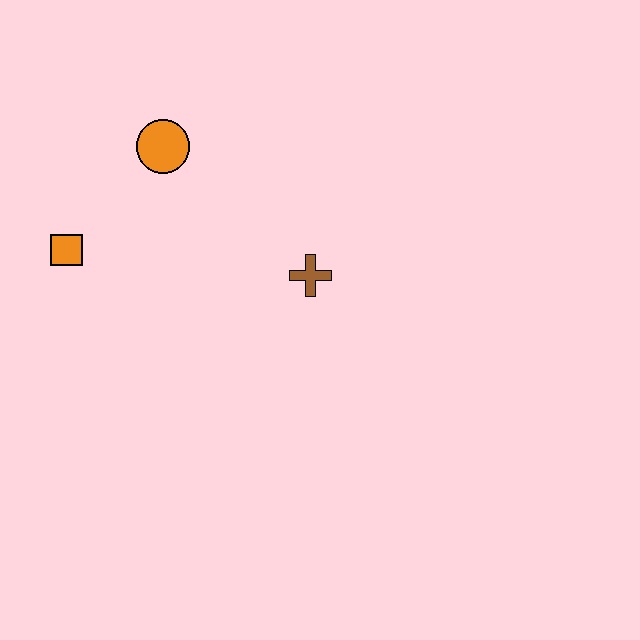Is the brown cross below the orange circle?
Yes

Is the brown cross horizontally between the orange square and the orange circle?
No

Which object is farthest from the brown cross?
The orange square is farthest from the brown cross.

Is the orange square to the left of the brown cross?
Yes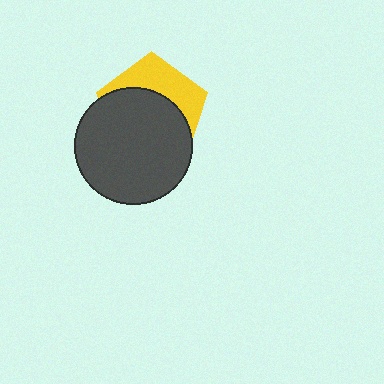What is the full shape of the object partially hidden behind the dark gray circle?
The partially hidden object is a yellow pentagon.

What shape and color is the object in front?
The object in front is a dark gray circle.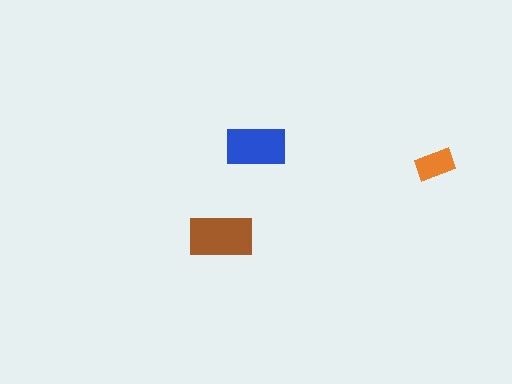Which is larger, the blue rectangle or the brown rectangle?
The brown one.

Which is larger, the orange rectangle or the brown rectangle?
The brown one.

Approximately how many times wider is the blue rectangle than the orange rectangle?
About 1.5 times wider.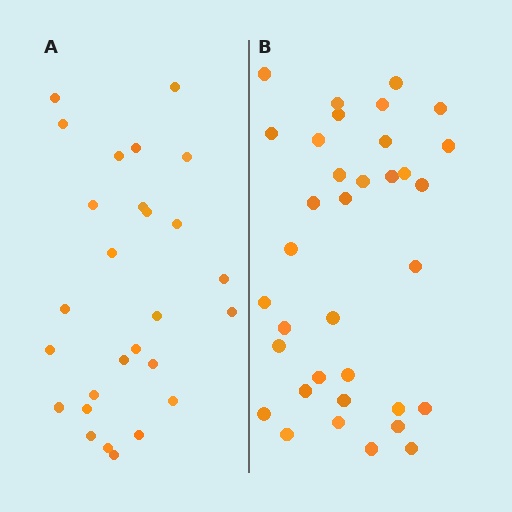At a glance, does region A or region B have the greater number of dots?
Region B (the right region) has more dots.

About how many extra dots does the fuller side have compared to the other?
Region B has roughly 8 or so more dots than region A.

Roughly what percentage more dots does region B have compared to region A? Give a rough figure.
About 30% more.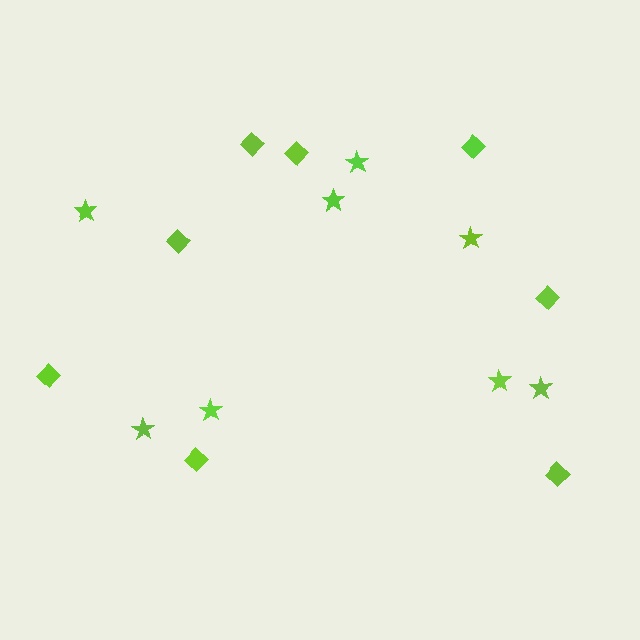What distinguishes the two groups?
There are 2 groups: one group of stars (8) and one group of diamonds (8).